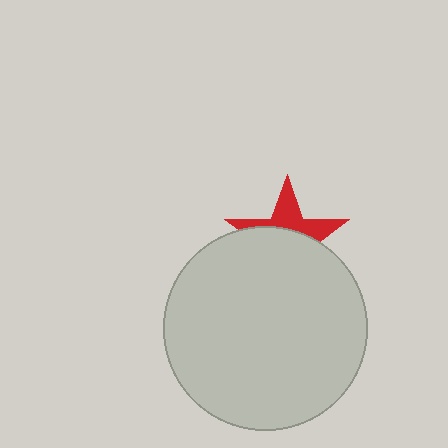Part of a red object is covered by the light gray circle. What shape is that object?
It is a star.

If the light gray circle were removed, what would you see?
You would see the complete red star.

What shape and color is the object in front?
The object in front is a light gray circle.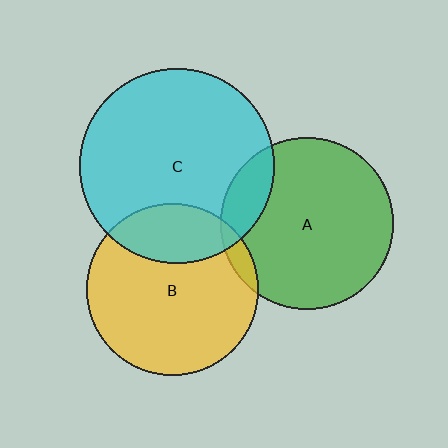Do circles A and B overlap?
Yes.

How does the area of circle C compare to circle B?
Approximately 1.3 times.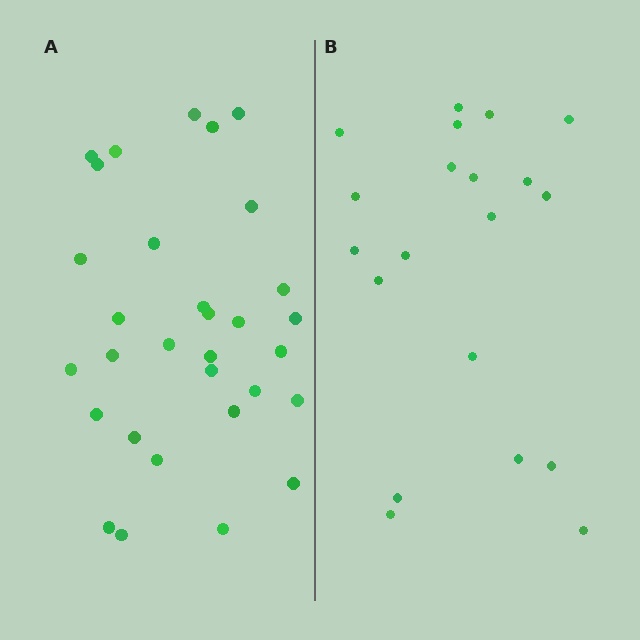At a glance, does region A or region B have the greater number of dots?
Region A (the left region) has more dots.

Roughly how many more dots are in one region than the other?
Region A has roughly 12 or so more dots than region B.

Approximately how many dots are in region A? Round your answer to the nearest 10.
About 30 dots. (The exact count is 31, which rounds to 30.)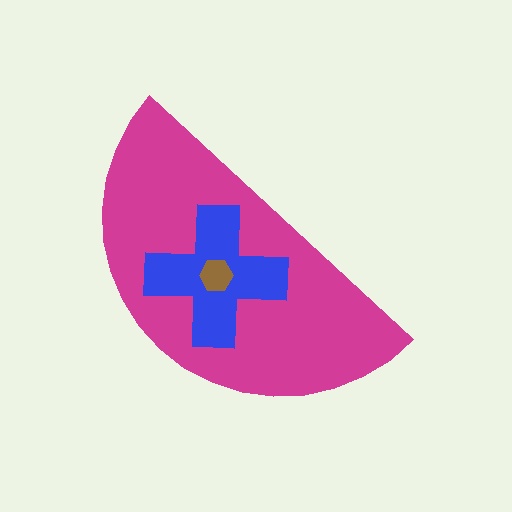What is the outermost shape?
The magenta semicircle.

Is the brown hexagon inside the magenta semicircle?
Yes.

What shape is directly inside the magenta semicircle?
The blue cross.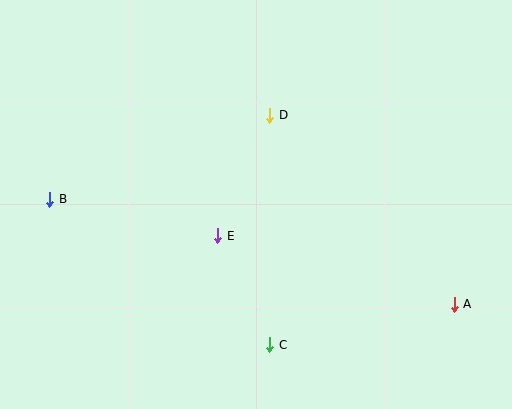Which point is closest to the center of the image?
Point E at (218, 236) is closest to the center.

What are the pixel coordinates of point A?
Point A is at (454, 304).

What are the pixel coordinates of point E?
Point E is at (218, 236).